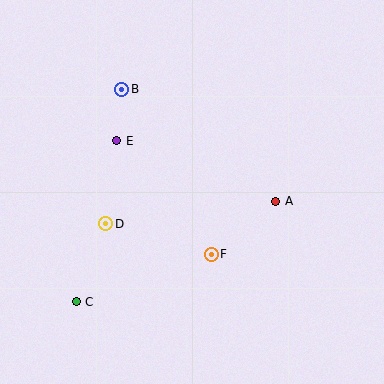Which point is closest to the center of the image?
Point F at (211, 254) is closest to the center.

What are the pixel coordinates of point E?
Point E is at (117, 141).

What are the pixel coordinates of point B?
Point B is at (122, 89).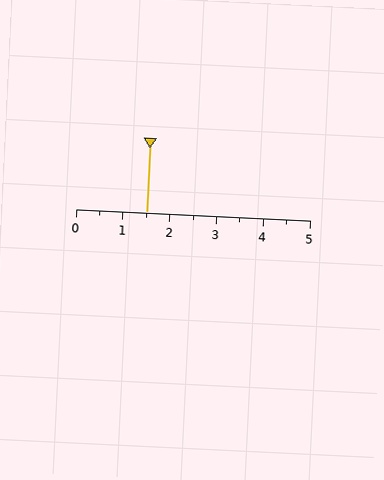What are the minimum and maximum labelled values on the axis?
The axis runs from 0 to 5.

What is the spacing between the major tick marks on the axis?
The major ticks are spaced 1 apart.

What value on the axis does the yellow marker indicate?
The marker indicates approximately 1.5.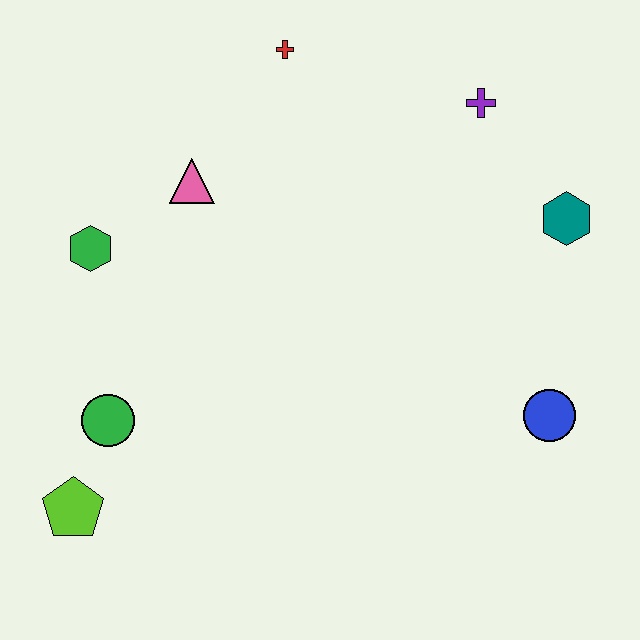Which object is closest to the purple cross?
The teal hexagon is closest to the purple cross.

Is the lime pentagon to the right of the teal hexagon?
No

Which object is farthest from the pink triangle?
The blue circle is farthest from the pink triangle.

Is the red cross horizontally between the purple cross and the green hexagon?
Yes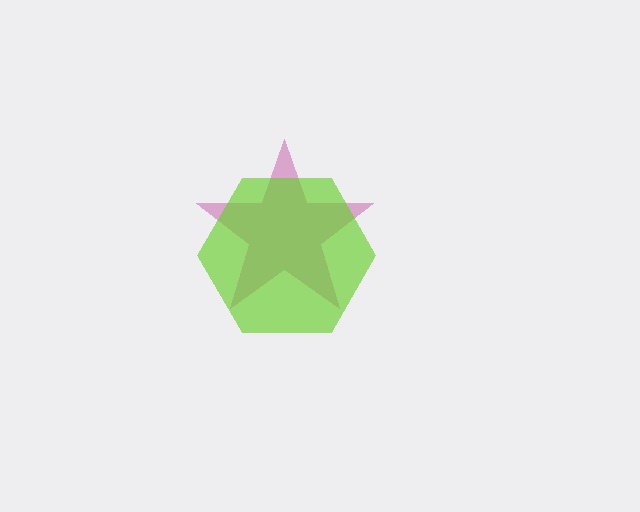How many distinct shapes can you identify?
There are 2 distinct shapes: a magenta star, a lime hexagon.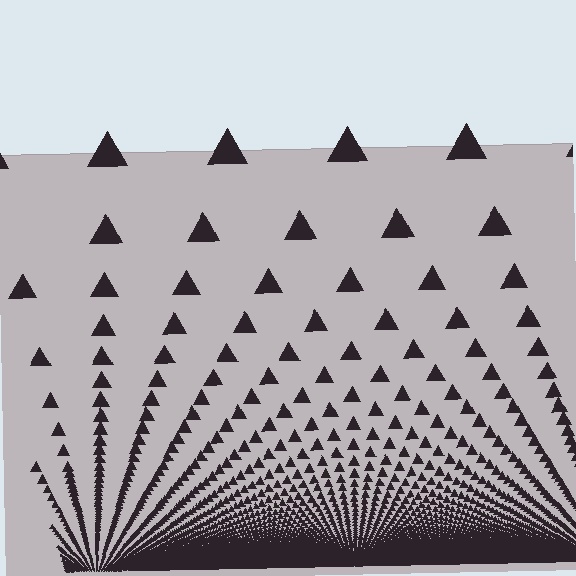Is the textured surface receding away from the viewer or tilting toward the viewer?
The surface appears to tilt toward the viewer. Texture elements get larger and sparser toward the top.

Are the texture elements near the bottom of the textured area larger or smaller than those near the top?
Smaller. The gradient is inverted — elements near the bottom are smaller and denser.